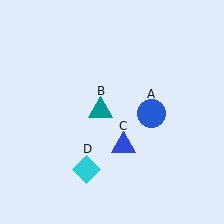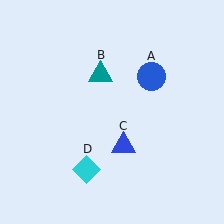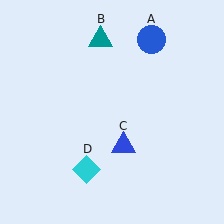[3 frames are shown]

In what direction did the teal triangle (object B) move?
The teal triangle (object B) moved up.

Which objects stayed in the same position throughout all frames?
Blue triangle (object C) and cyan diamond (object D) remained stationary.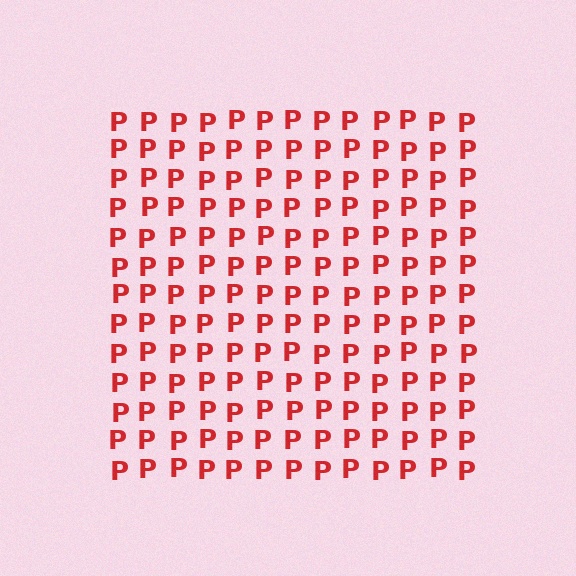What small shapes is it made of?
It is made of small letter P's.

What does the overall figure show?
The overall figure shows a square.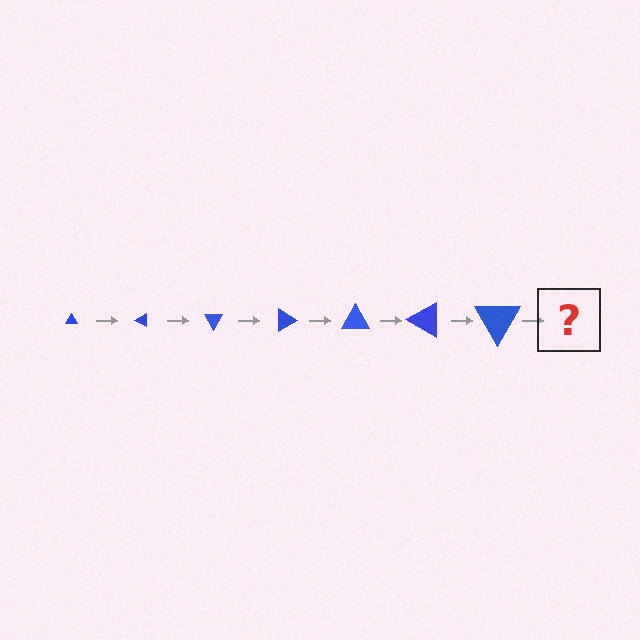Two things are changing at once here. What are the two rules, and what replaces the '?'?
The two rules are that the triangle grows larger each step and it rotates 30 degrees each step. The '?' should be a triangle, larger than the previous one and rotated 210 degrees from the start.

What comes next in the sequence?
The next element should be a triangle, larger than the previous one and rotated 210 degrees from the start.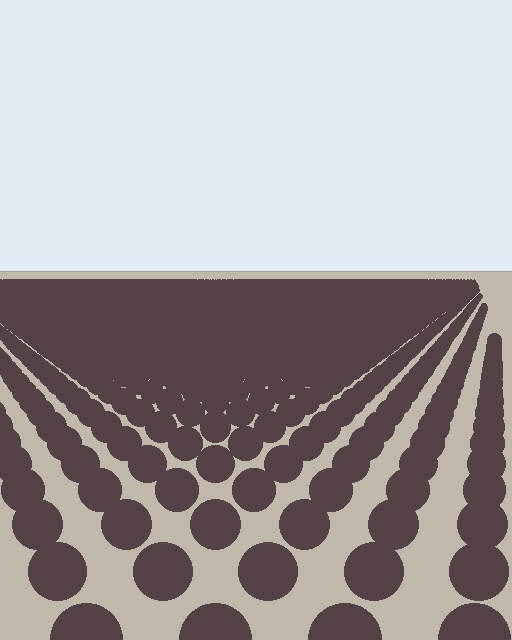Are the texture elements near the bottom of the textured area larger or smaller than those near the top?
Larger. Near the bottom, elements are closer to the viewer and appear at a bigger on-screen size.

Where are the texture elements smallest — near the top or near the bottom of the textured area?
Near the top.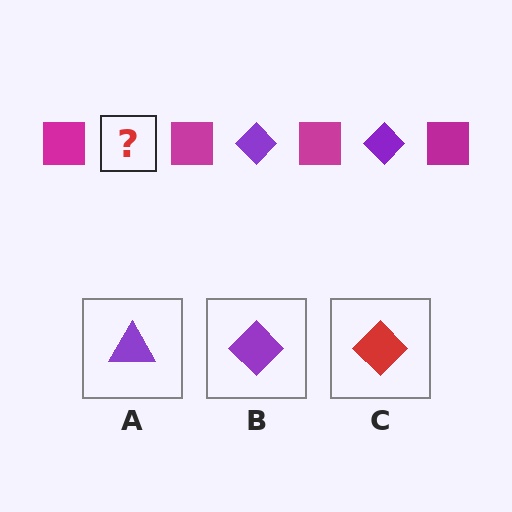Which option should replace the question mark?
Option B.